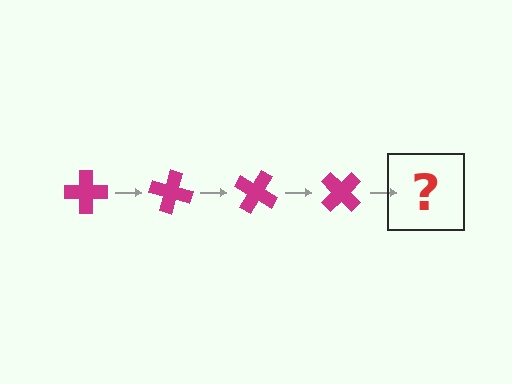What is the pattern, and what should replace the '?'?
The pattern is that the cross rotates 15 degrees each step. The '?' should be a magenta cross rotated 60 degrees.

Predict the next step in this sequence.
The next step is a magenta cross rotated 60 degrees.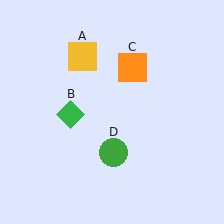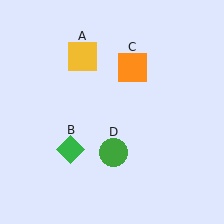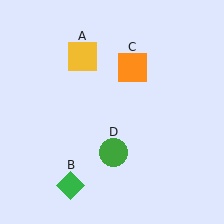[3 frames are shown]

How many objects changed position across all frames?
1 object changed position: green diamond (object B).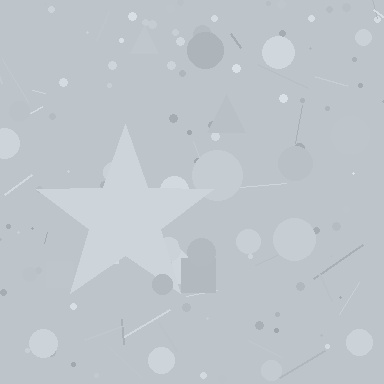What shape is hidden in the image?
A star is hidden in the image.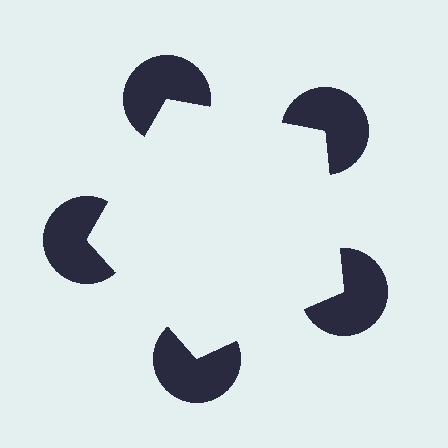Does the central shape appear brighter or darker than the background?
It typically appears slightly brighter than the background, even though no actual brightness change is drawn.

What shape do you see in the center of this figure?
An illusory pentagon — its edges are inferred from the aligned wedge cuts in the pac-man discs, not physically drawn.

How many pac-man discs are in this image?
There are 5 — one at each vertex of the illusory pentagon.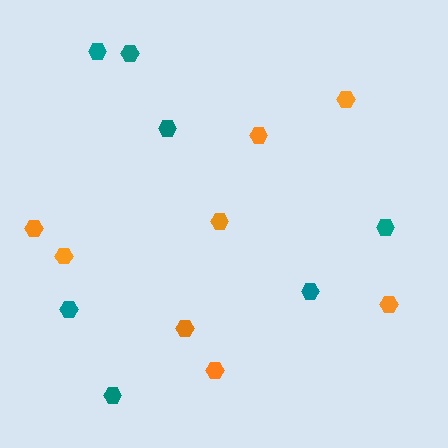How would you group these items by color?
There are 2 groups: one group of teal hexagons (7) and one group of orange hexagons (8).